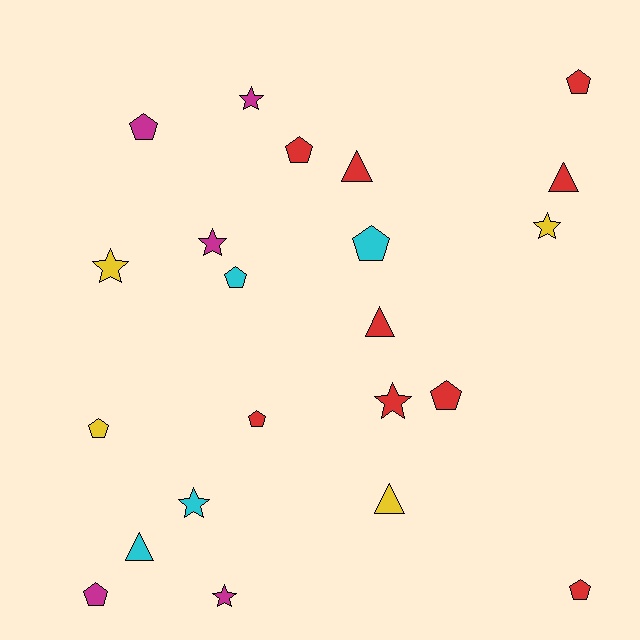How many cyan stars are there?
There is 1 cyan star.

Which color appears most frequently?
Red, with 9 objects.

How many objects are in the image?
There are 22 objects.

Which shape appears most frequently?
Pentagon, with 10 objects.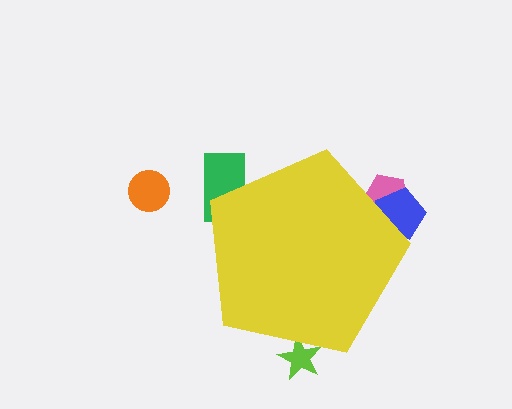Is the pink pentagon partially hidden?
Yes, the pink pentagon is partially hidden behind the yellow pentagon.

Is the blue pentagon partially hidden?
Yes, the blue pentagon is partially hidden behind the yellow pentagon.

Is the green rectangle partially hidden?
Yes, the green rectangle is partially hidden behind the yellow pentagon.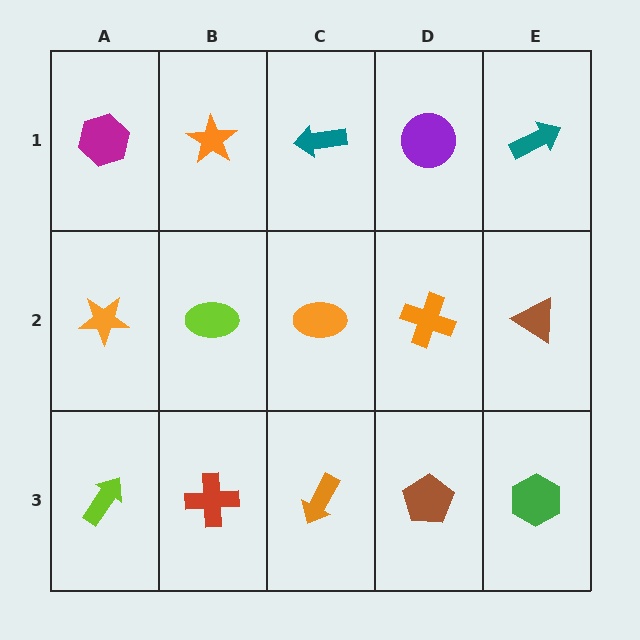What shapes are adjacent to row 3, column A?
An orange star (row 2, column A), a red cross (row 3, column B).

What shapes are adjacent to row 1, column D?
An orange cross (row 2, column D), a teal arrow (row 1, column C), a teal arrow (row 1, column E).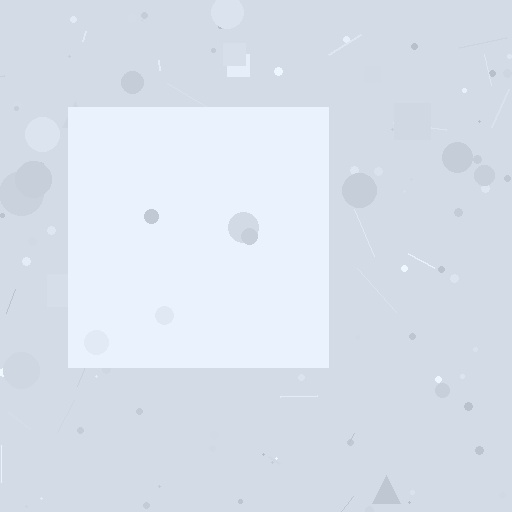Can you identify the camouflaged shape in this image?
The camouflaged shape is a square.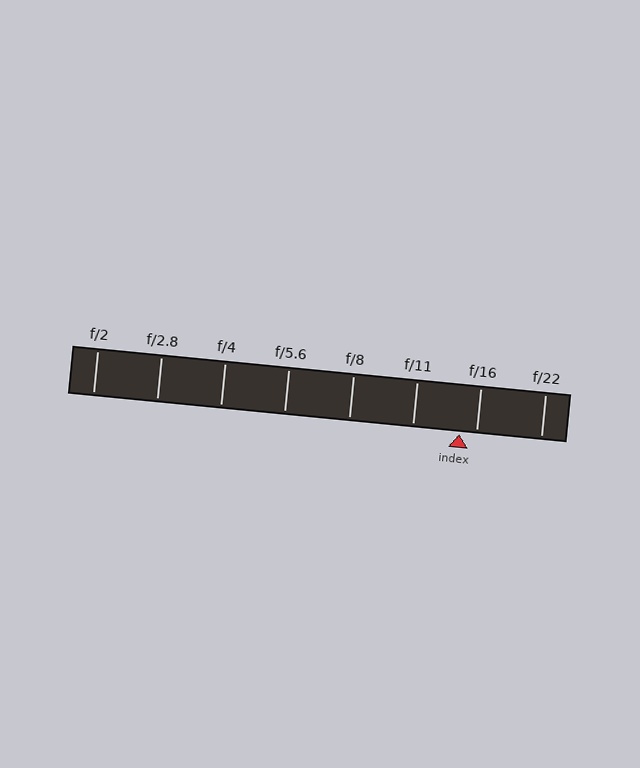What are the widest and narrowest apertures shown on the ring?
The widest aperture shown is f/2 and the narrowest is f/22.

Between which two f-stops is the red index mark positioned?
The index mark is between f/11 and f/16.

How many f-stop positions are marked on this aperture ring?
There are 8 f-stop positions marked.